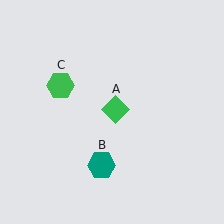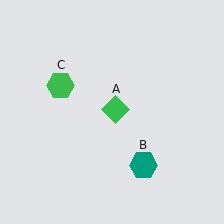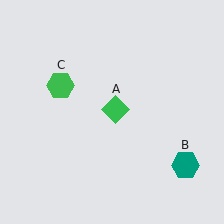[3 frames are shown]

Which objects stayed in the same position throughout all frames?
Green diamond (object A) and green hexagon (object C) remained stationary.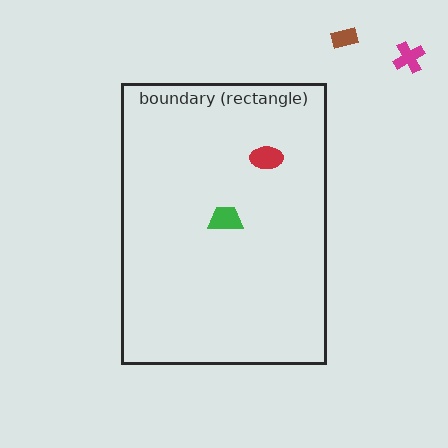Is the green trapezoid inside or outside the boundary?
Inside.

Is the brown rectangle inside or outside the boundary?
Outside.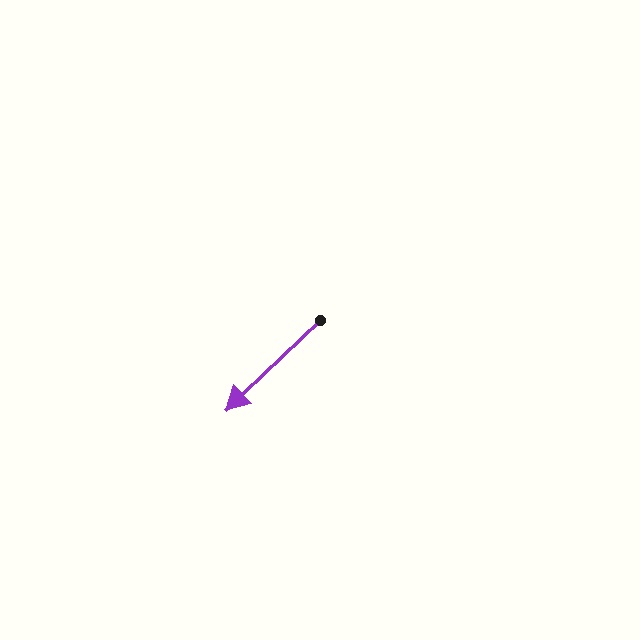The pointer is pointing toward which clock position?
Roughly 8 o'clock.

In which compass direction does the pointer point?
Southwest.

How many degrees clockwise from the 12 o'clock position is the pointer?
Approximately 226 degrees.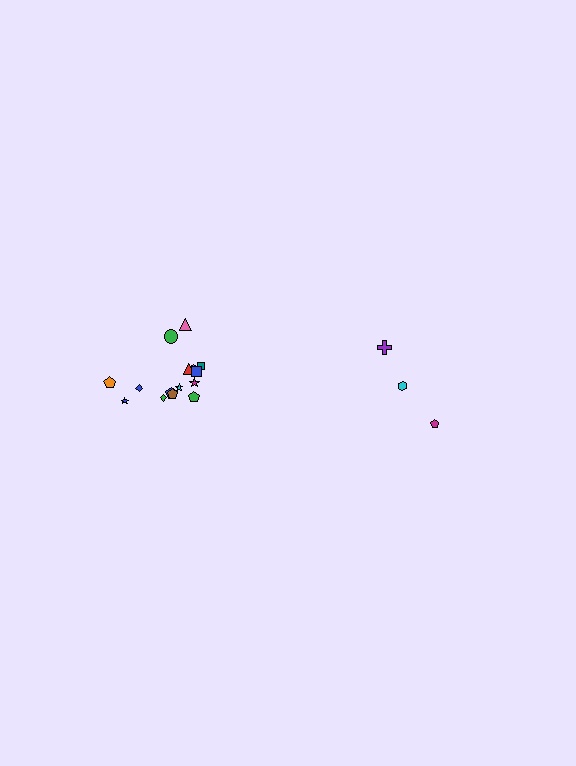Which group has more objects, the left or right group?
The left group.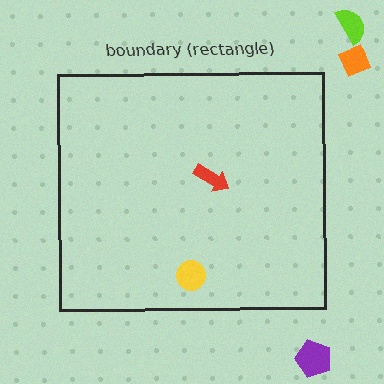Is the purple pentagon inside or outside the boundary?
Outside.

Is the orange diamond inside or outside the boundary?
Outside.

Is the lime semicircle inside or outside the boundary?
Outside.